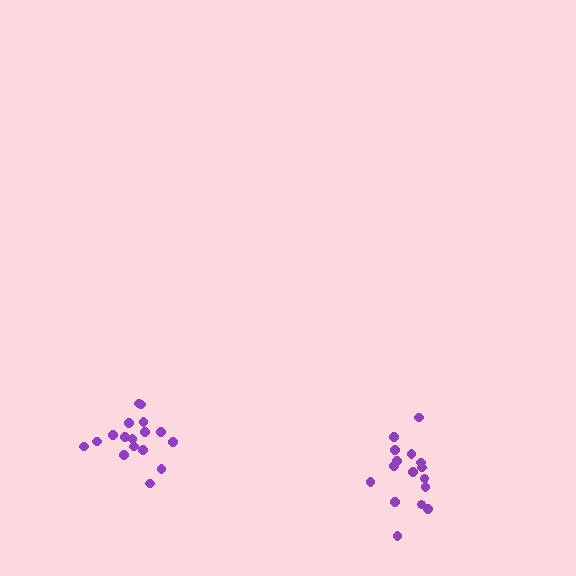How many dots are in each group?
Group 1: 16 dots, Group 2: 17 dots (33 total).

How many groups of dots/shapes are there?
There are 2 groups.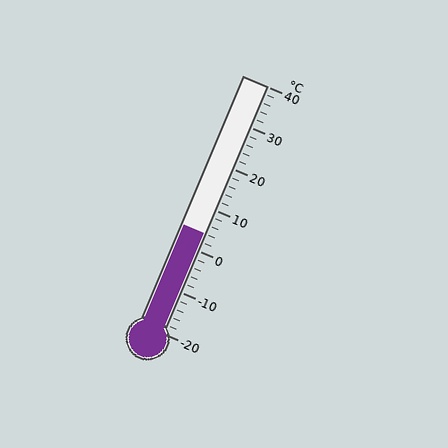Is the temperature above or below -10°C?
The temperature is above -10°C.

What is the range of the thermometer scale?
The thermometer scale ranges from -20°C to 40°C.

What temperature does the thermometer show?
The thermometer shows approximately 4°C.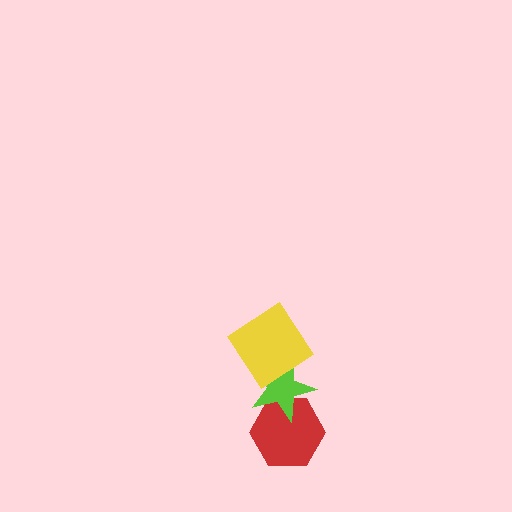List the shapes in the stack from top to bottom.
From top to bottom: the yellow diamond, the lime star, the red hexagon.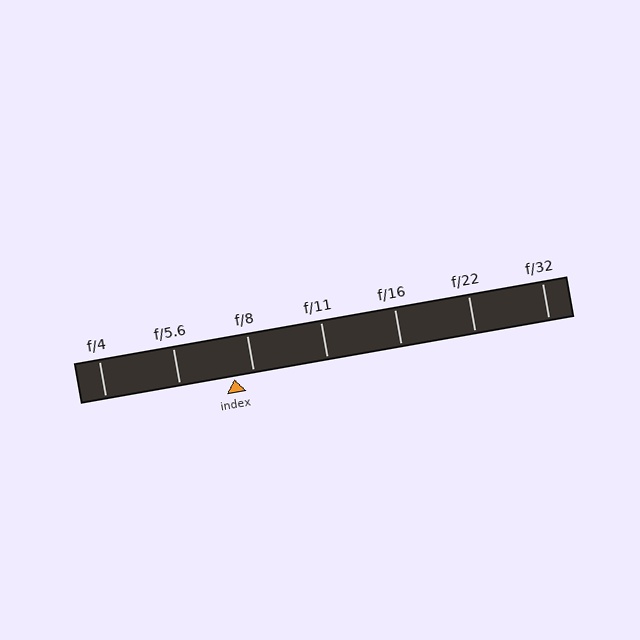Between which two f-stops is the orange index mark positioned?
The index mark is between f/5.6 and f/8.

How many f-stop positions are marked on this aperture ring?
There are 7 f-stop positions marked.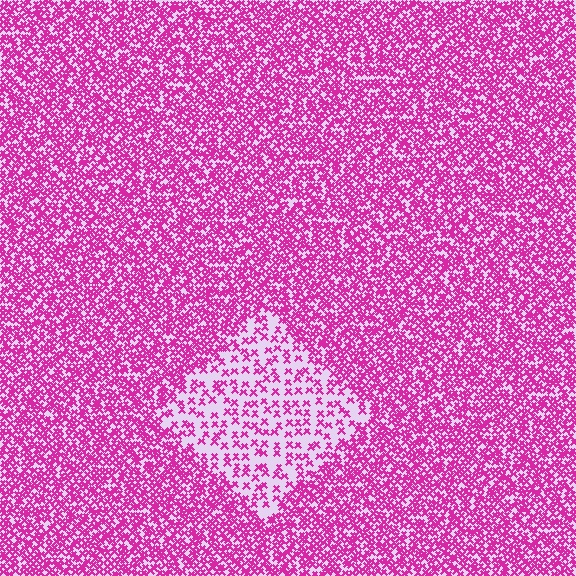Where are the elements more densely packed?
The elements are more densely packed outside the diamond boundary.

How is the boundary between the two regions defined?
The boundary is defined by a change in element density (approximately 2.6x ratio). All elements are the same color, size, and shape.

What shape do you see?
I see a diamond.